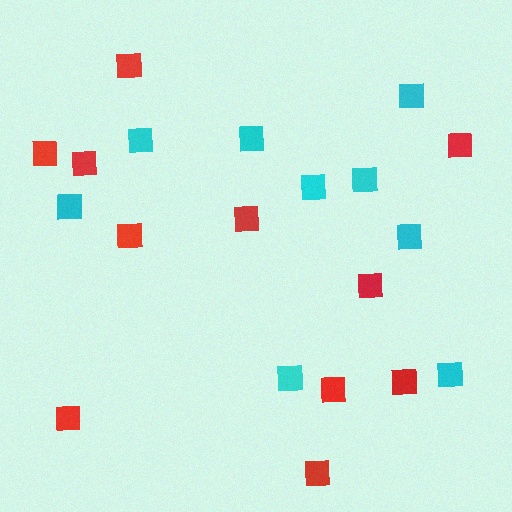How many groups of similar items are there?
There are 2 groups: one group of red squares (11) and one group of cyan squares (9).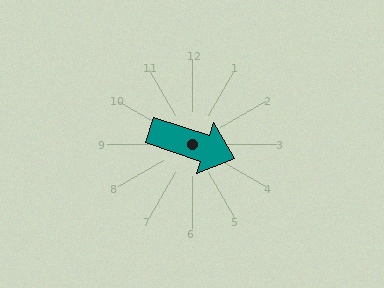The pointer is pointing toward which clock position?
Roughly 4 o'clock.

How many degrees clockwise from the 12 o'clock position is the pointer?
Approximately 108 degrees.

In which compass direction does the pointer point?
East.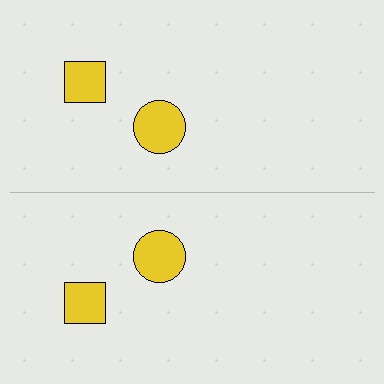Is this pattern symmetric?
Yes, this pattern has bilateral (reflection) symmetry.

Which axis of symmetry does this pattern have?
The pattern has a horizontal axis of symmetry running through the center of the image.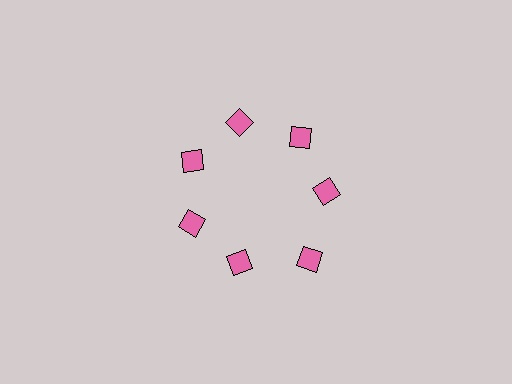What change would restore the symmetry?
The symmetry would be restored by moving it inward, back onto the ring so that all 7 diamonds sit at equal angles and equal distance from the center.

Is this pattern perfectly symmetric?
No. The 7 pink diamonds are arranged in a ring, but one element near the 5 o'clock position is pushed outward from the center, breaking the 7-fold rotational symmetry.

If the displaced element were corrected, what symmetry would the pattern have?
It would have 7-fold rotational symmetry — the pattern would map onto itself every 51 degrees.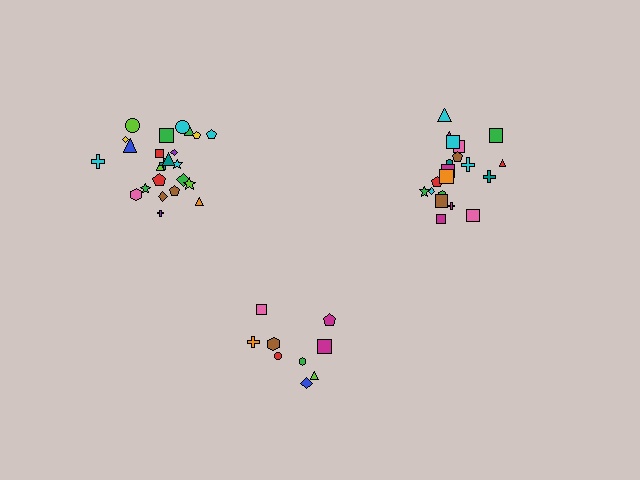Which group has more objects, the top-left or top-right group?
The top-left group.